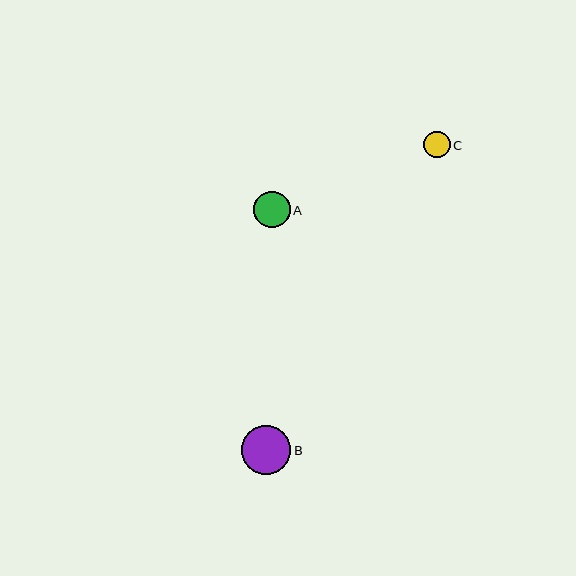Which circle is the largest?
Circle B is the largest with a size of approximately 49 pixels.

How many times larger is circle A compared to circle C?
Circle A is approximately 1.4 times the size of circle C.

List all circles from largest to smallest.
From largest to smallest: B, A, C.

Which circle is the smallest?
Circle C is the smallest with a size of approximately 27 pixels.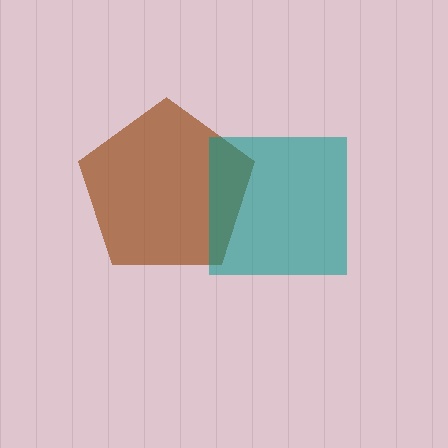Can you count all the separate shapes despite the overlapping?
Yes, there are 2 separate shapes.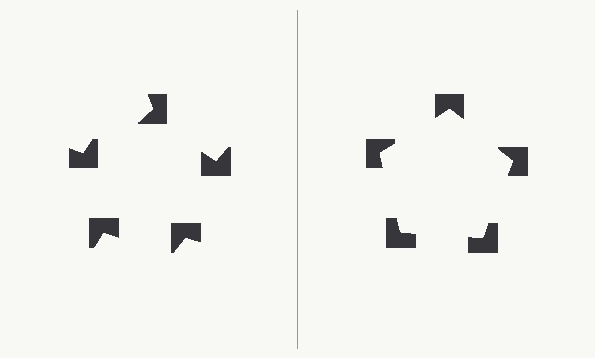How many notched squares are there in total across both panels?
10 — 5 on each side.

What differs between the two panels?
The notched squares are positioned identically on both sides; only the wedge orientations differ. On the right they align to a pentagon; on the left they are misaligned.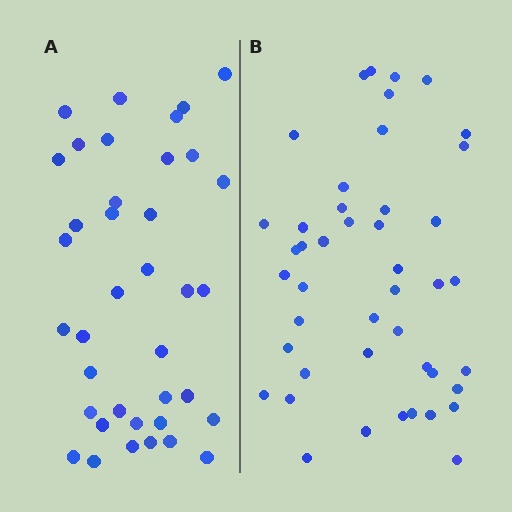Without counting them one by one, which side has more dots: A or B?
Region B (the right region) has more dots.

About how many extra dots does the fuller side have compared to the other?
Region B has roughly 8 or so more dots than region A.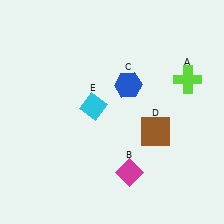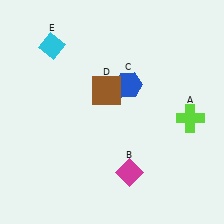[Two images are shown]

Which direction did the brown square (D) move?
The brown square (D) moved left.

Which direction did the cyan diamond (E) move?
The cyan diamond (E) moved up.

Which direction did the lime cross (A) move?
The lime cross (A) moved down.